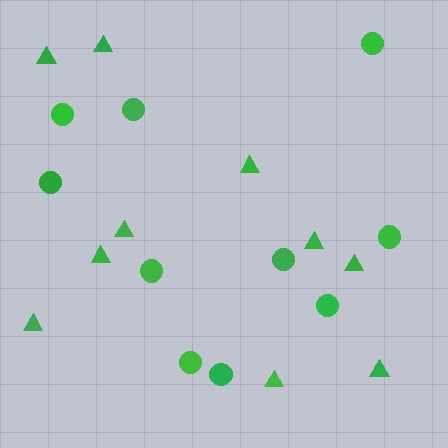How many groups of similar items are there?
There are 2 groups: one group of triangles (10) and one group of circles (10).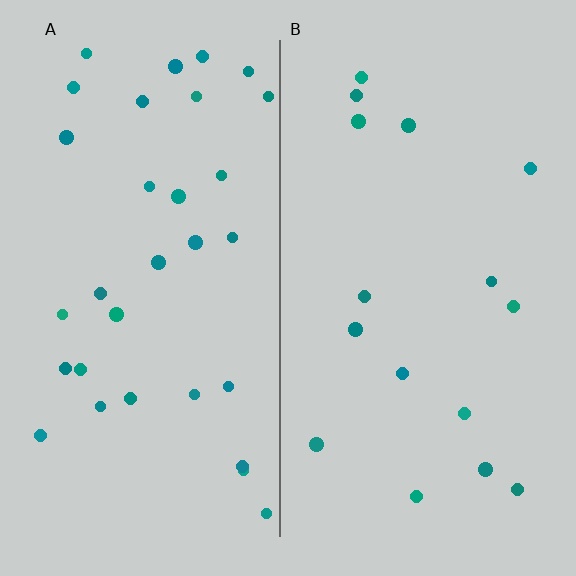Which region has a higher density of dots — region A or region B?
A (the left).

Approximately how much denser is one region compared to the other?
Approximately 2.0× — region A over region B.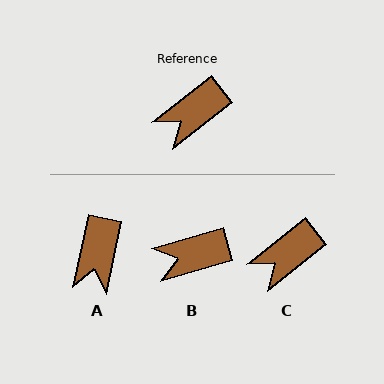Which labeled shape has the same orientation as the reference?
C.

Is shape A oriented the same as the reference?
No, it is off by about 40 degrees.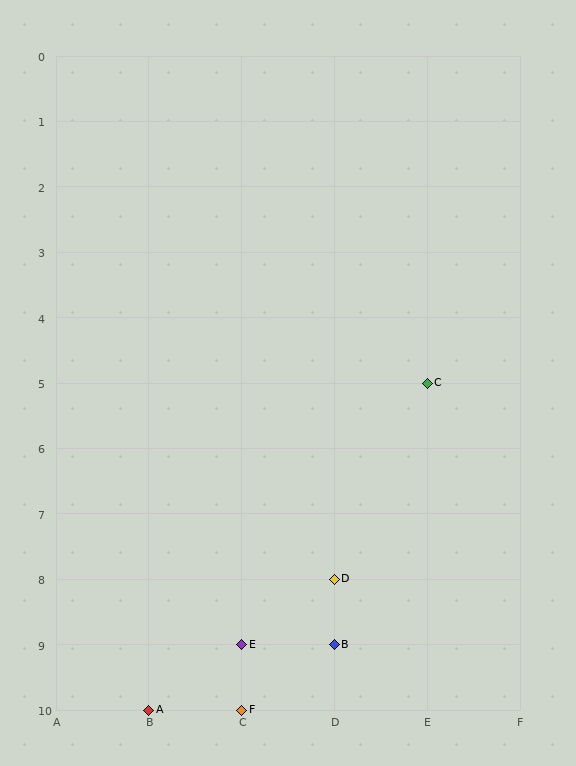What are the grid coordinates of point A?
Point A is at grid coordinates (B, 10).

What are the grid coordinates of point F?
Point F is at grid coordinates (C, 10).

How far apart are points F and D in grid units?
Points F and D are 1 column and 2 rows apart (about 2.2 grid units diagonally).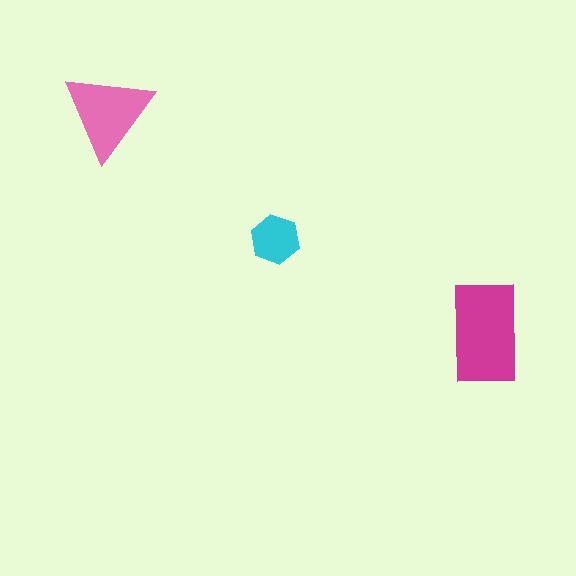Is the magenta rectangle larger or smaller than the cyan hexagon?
Larger.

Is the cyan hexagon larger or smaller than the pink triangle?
Smaller.